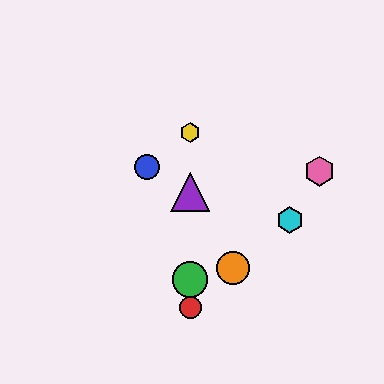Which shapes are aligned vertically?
The red circle, the green circle, the yellow hexagon, the purple triangle are aligned vertically.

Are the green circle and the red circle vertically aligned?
Yes, both are at x≈190.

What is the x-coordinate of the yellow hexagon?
The yellow hexagon is at x≈190.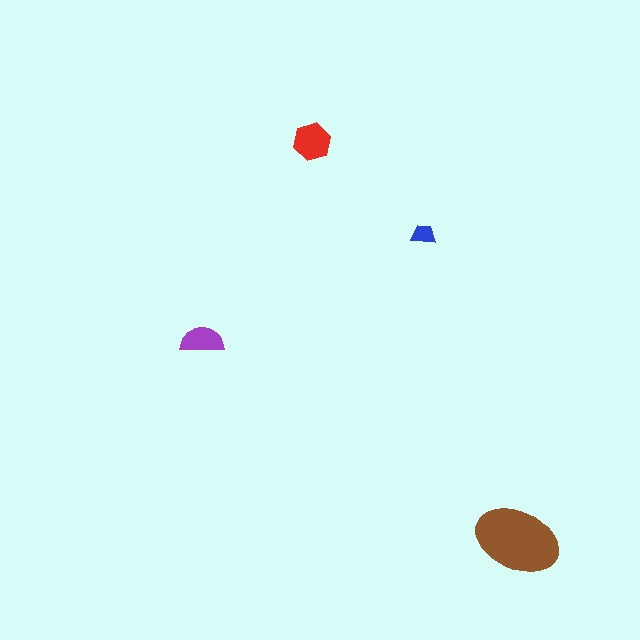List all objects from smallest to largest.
The blue trapezoid, the purple semicircle, the red hexagon, the brown ellipse.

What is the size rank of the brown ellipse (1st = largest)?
1st.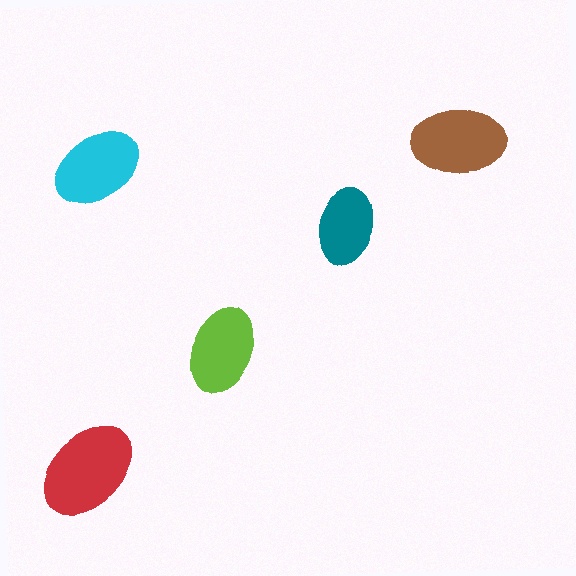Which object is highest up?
The brown ellipse is topmost.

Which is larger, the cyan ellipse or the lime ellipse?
The cyan one.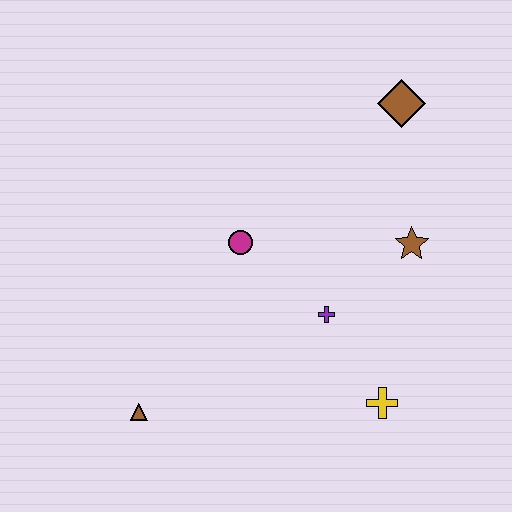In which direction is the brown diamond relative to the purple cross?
The brown diamond is above the purple cross.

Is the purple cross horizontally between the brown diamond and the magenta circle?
Yes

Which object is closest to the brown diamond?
The brown star is closest to the brown diamond.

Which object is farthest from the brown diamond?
The brown triangle is farthest from the brown diamond.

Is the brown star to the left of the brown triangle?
No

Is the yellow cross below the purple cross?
Yes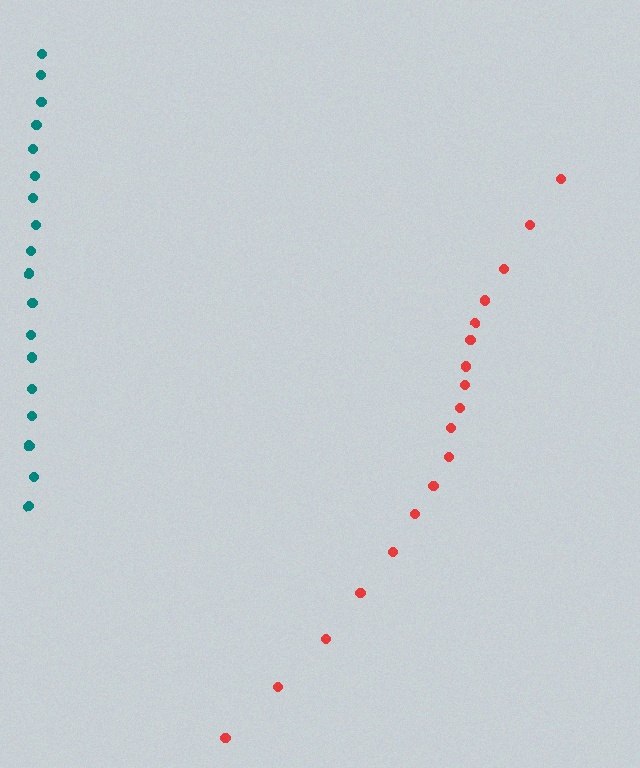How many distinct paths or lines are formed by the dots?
There are 2 distinct paths.